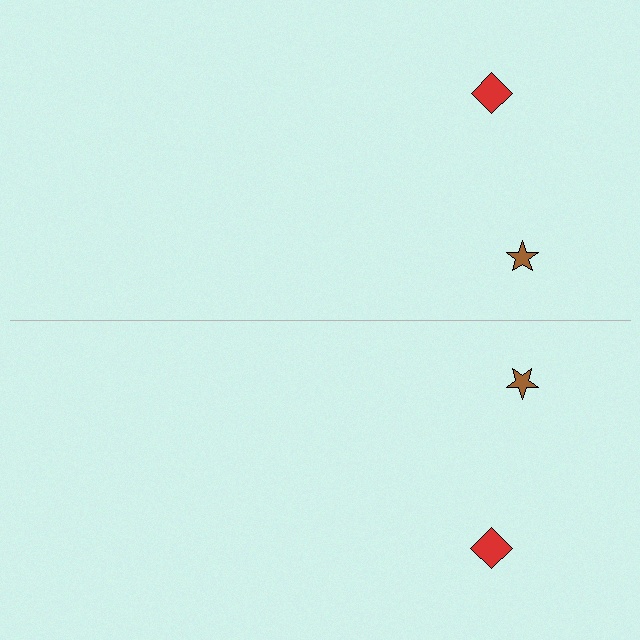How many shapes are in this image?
There are 4 shapes in this image.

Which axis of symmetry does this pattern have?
The pattern has a horizontal axis of symmetry running through the center of the image.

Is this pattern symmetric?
Yes, this pattern has bilateral (reflection) symmetry.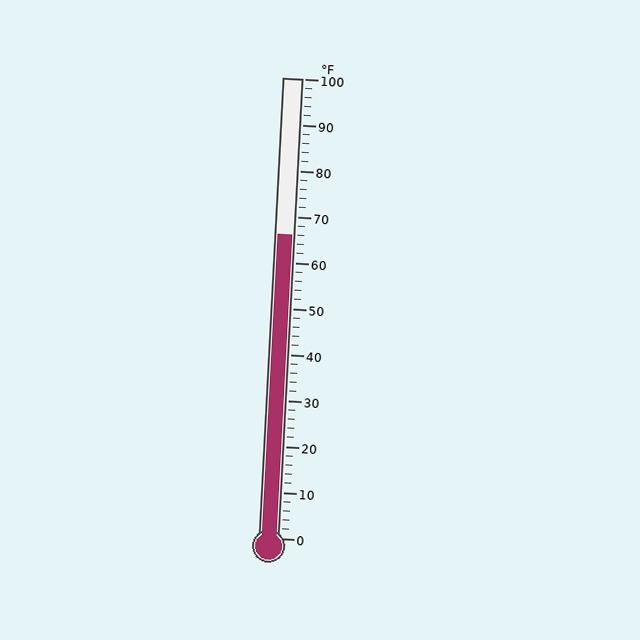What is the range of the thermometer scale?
The thermometer scale ranges from 0°F to 100°F.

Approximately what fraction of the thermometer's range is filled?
The thermometer is filled to approximately 65% of its range.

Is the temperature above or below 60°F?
The temperature is above 60°F.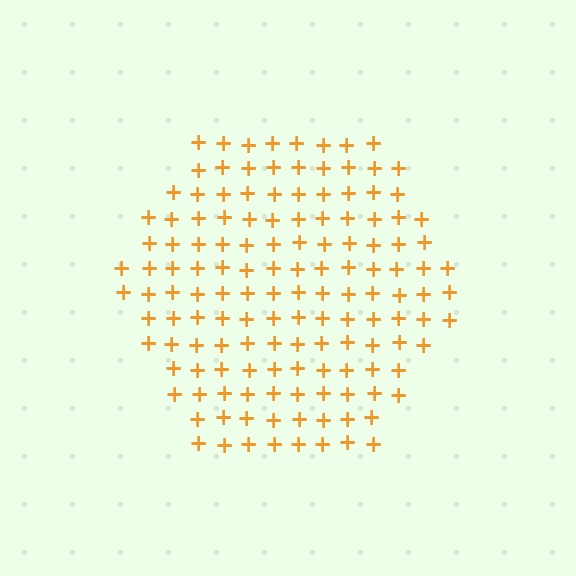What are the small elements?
The small elements are plus signs.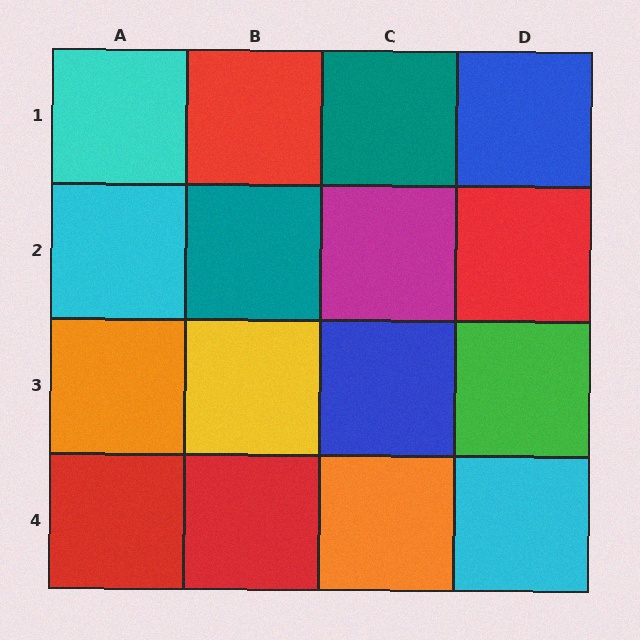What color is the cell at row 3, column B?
Yellow.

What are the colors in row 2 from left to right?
Cyan, teal, magenta, red.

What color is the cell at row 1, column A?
Cyan.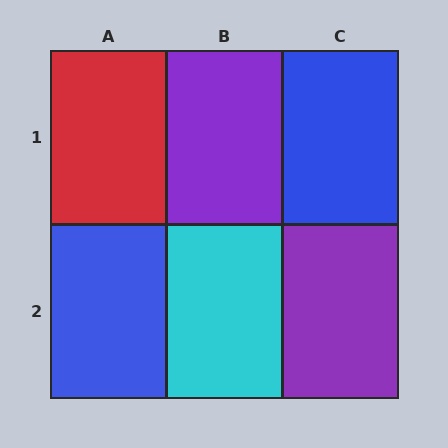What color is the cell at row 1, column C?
Blue.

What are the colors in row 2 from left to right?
Blue, cyan, purple.